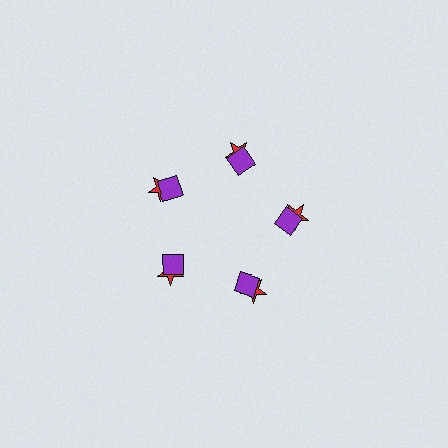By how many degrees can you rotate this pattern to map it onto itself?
The pattern maps onto itself every 72 degrees of rotation.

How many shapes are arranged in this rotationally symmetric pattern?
There are 10 shapes, arranged in 5 groups of 2.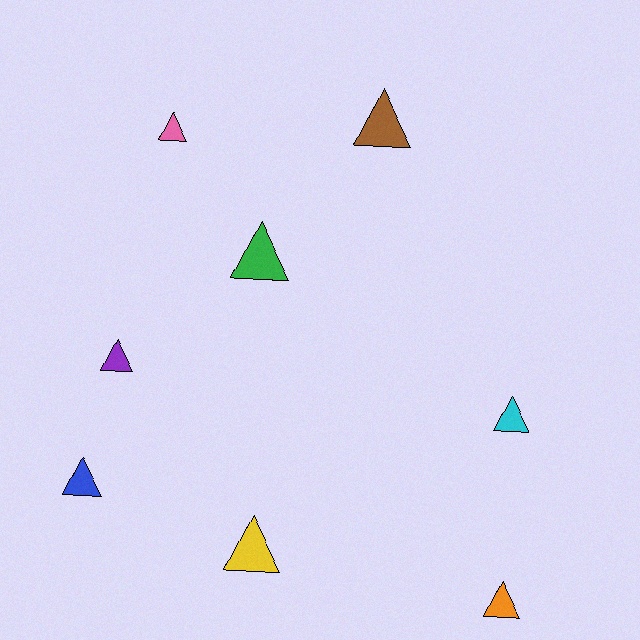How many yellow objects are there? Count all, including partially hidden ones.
There is 1 yellow object.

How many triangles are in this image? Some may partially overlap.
There are 8 triangles.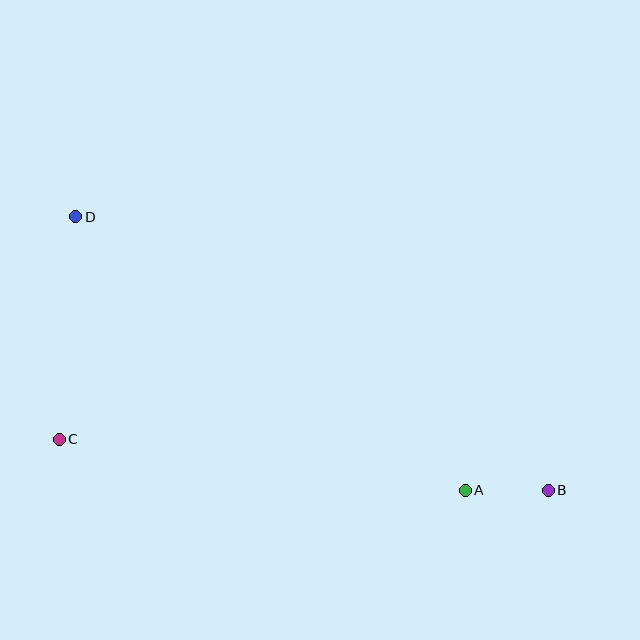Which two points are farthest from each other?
Points B and D are farthest from each other.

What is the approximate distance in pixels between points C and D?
The distance between C and D is approximately 223 pixels.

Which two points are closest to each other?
Points A and B are closest to each other.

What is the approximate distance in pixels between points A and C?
The distance between A and C is approximately 409 pixels.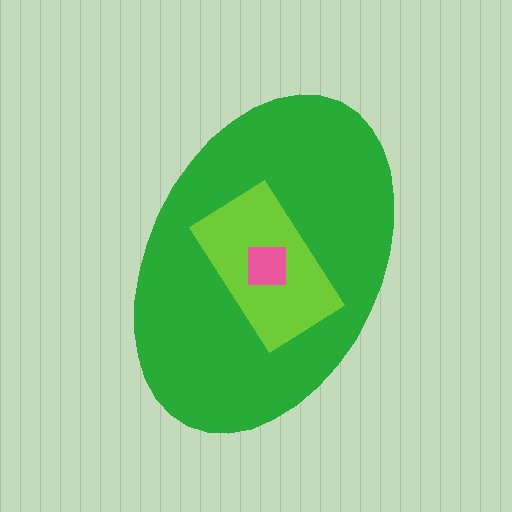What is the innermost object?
The pink square.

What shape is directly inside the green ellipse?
The lime rectangle.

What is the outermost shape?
The green ellipse.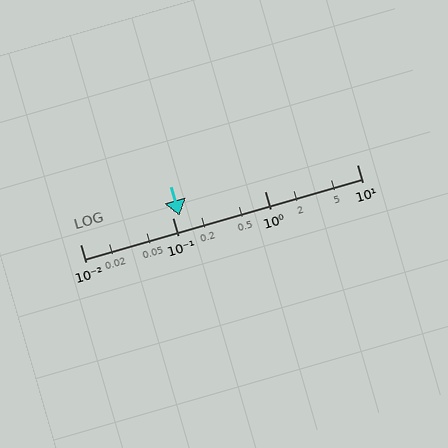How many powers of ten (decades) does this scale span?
The scale spans 3 decades, from 0.01 to 10.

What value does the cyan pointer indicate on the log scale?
The pointer indicates approximately 0.12.